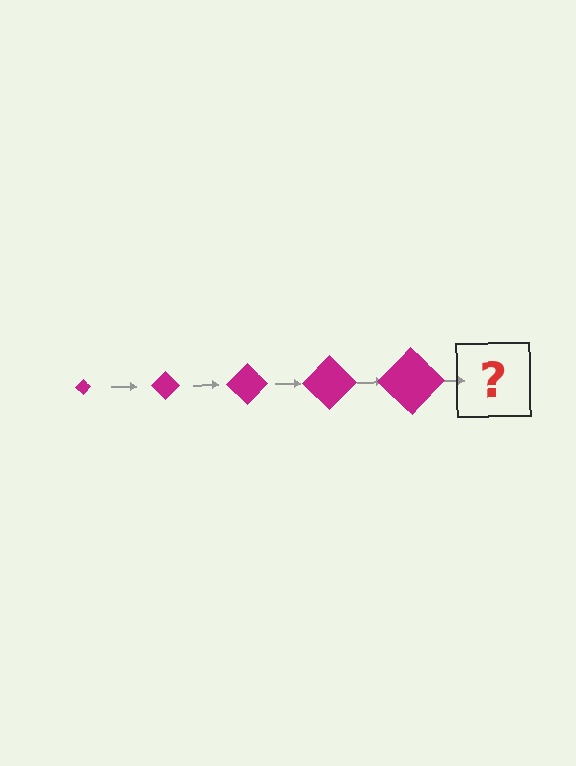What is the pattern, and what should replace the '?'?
The pattern is that the diamond gets progressively larger each step. The '?' should be a magenta diamond, larger than the previous one.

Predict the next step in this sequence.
The next step is a magenta diamond, larger than the previous one.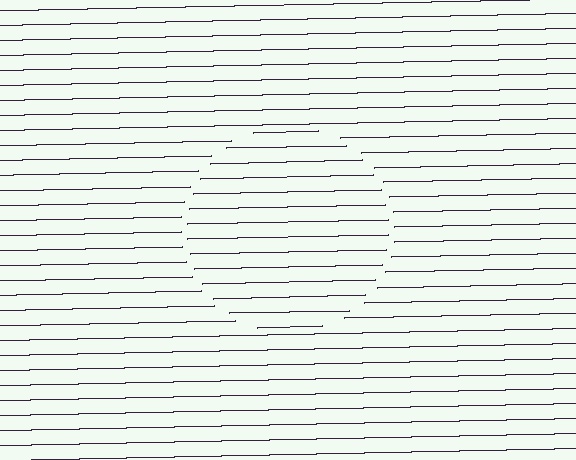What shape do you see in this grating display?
An illusory circle. The interior of the shape contains the same grating, shifted by half a period — the contour is defined by the phase discontinuity where line-ends from the inner and outer gratings abut.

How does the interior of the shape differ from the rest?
The interior of the shape contains the same grating, shifted by half a period — the contour is defined by the phase discontinuity where line-ends from the inner and outer gratings abut.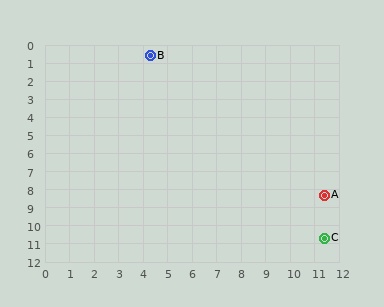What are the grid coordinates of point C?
Point C is at approximately (11.4, 10.7).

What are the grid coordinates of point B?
Point B is at approximately (4.3, 0.6).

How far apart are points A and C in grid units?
Points A and C are about 2.4 grid units apart.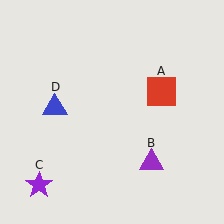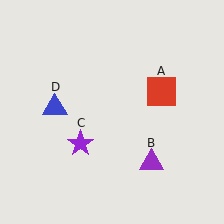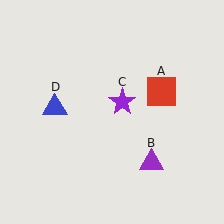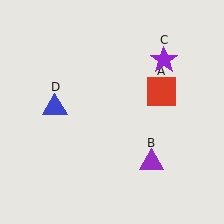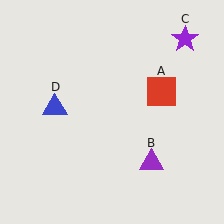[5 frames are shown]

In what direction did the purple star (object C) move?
The purple star (object C) moved up and to the right.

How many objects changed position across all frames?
1 object changed position: purple star (object C).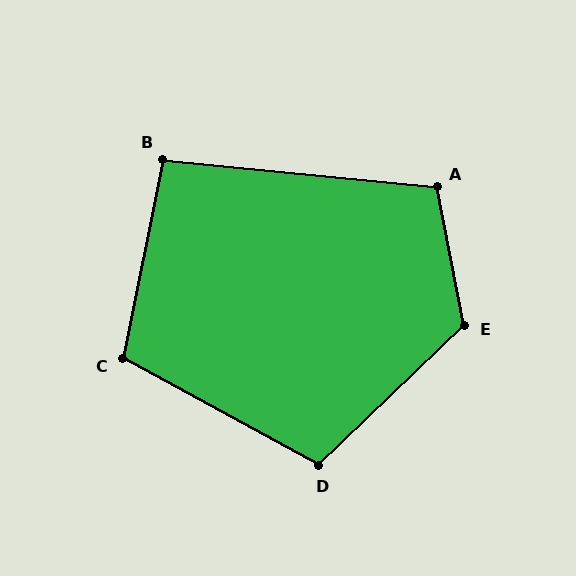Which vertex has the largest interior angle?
E, at approximately 123 degrees.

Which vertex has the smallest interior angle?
B, at approximately 96 degrees.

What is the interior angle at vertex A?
Approximately 107 degrees (obtuse).